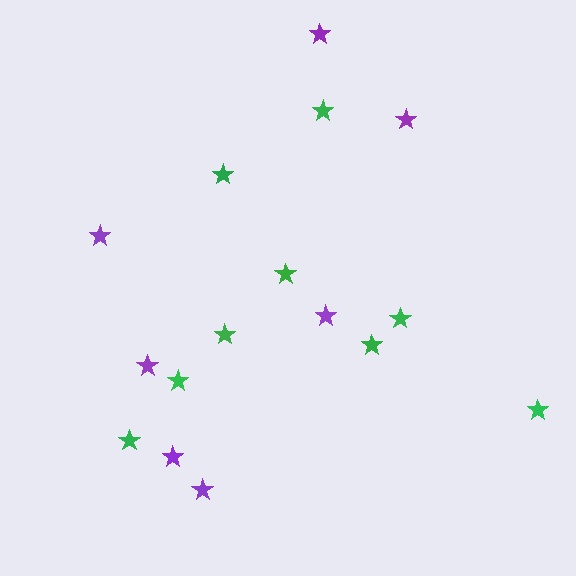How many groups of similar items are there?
There are 2 groups: one group of green stars (9) and one group of purple stars (7).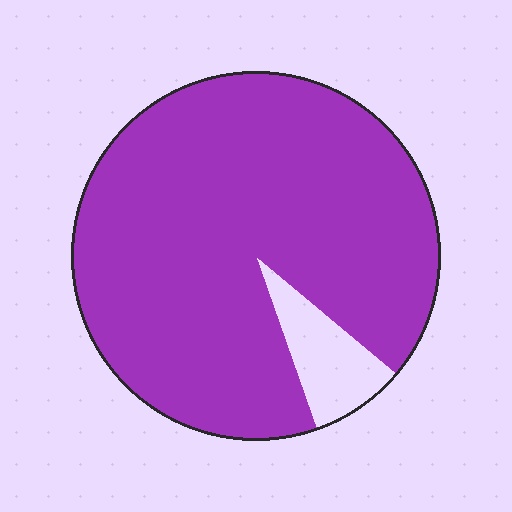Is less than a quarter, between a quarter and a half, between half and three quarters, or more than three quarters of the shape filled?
More than three quarters.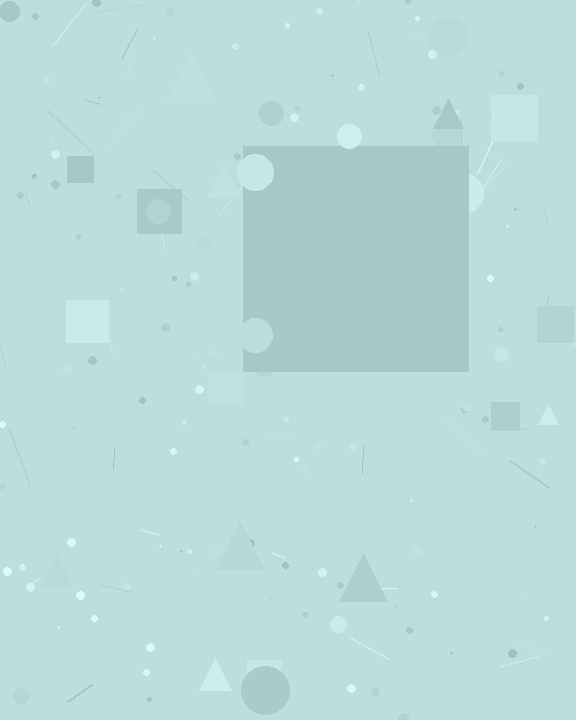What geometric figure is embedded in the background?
A square is embedded in the background.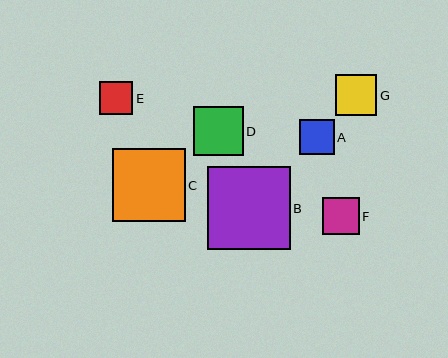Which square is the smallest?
Square E is the smallest with a size of approximately 33 pixels.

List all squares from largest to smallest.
From largest to smallest: B, C, D, G, F, A, E.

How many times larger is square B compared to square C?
Square B is approximately 1.1 times the size of square C.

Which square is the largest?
Square B is the largest with a size of approximately 83 pixels.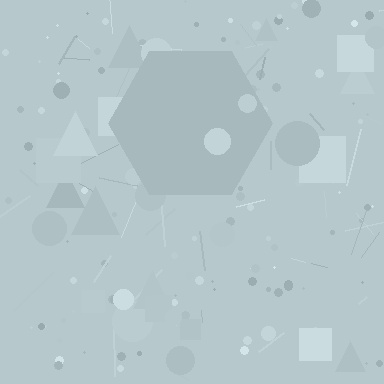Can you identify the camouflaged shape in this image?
The camouflaged shape is a hexagon.